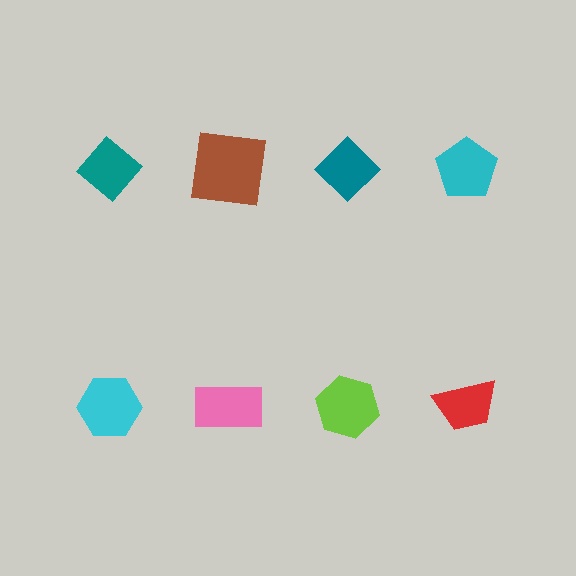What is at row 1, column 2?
A brown square.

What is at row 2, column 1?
A cyan hexagon.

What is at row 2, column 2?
A pink rectangle.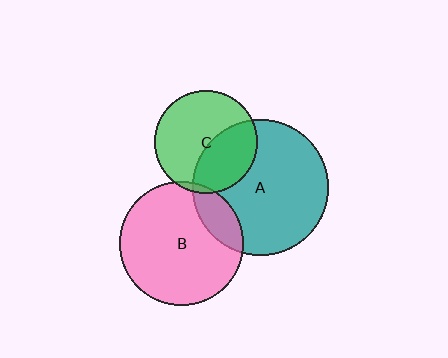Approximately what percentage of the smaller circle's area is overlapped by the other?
Approximately 5%.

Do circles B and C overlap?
Yes.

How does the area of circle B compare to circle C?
Approximately 1.5 times.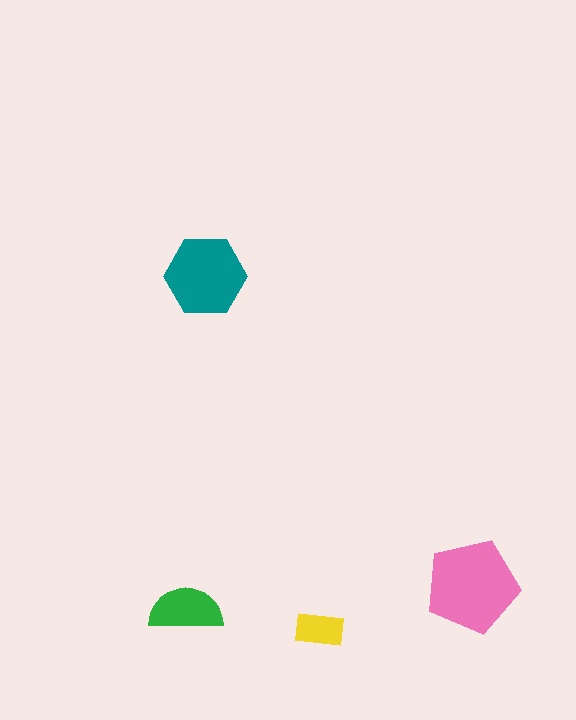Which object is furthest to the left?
The green semicircle is leftmost.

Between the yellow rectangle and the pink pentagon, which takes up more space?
The pink pentagon.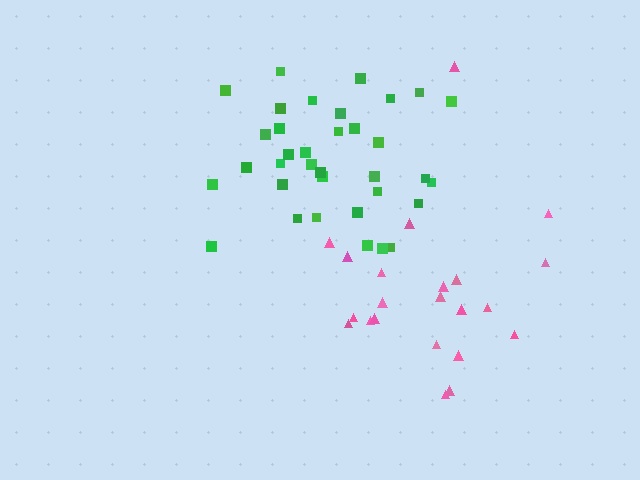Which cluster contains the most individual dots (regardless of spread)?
Green (35).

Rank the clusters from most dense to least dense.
green, pink.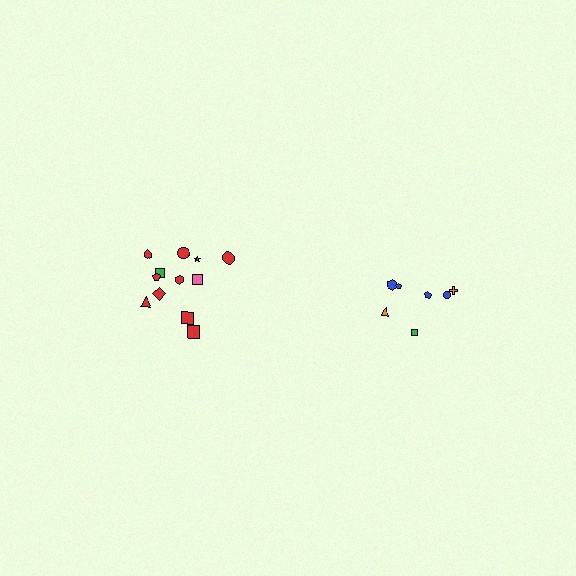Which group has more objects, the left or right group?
The left group.